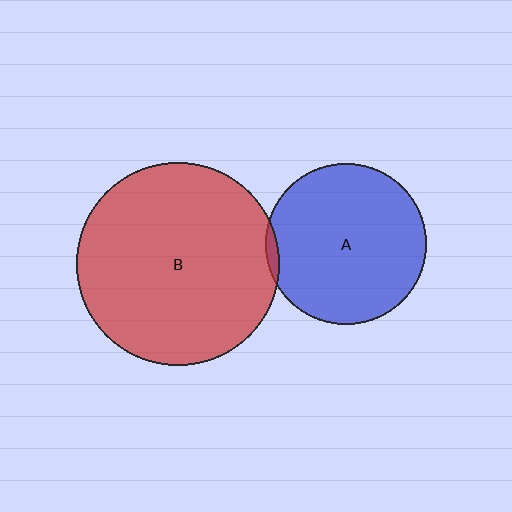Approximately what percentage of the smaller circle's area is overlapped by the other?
Approximately 5%.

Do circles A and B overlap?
Yes.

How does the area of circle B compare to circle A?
Approximately 1.6 times.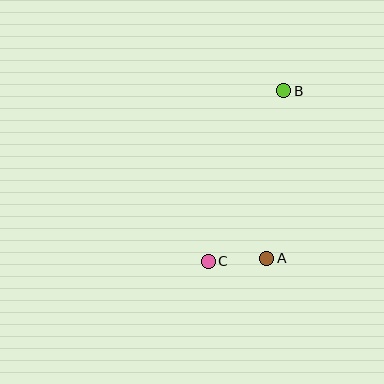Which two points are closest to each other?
Points A and C are closest to each other.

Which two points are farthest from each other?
Points B and C are farthest from each other.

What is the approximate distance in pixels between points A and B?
The distance between A and B is approximately 169 pixels.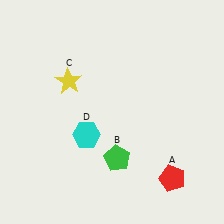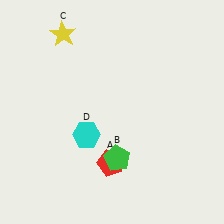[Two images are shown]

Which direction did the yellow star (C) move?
The yellow star (C) moved up.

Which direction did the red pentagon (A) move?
The red pentagon (A) moved left.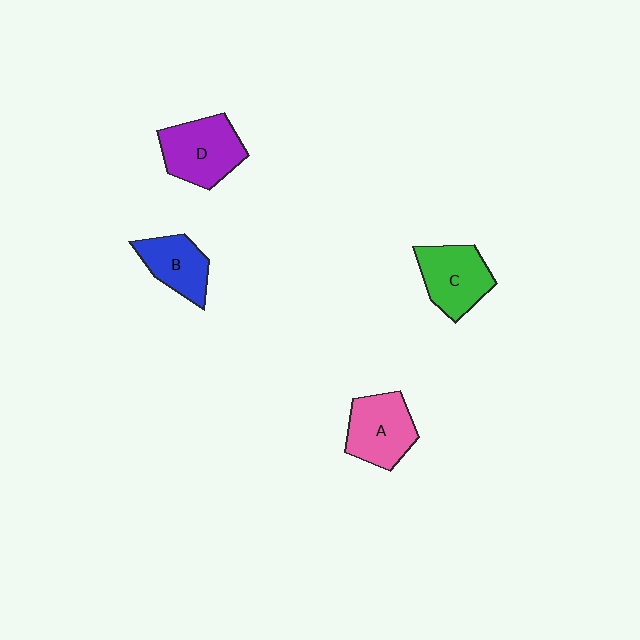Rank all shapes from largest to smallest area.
From largest to smallest: D (purple), A (pink), C (green), B (blue).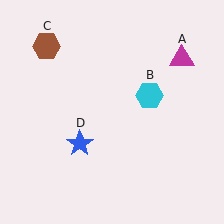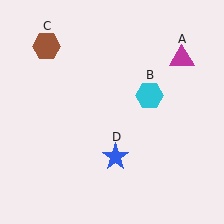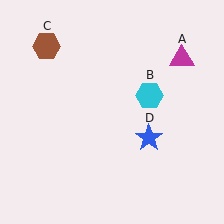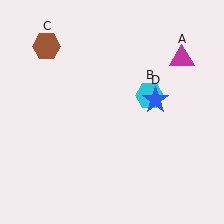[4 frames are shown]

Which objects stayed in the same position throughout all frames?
Magenta triangle (object A) and cyan hexagon (object B) and brown hexagon (object C) remained stationary.